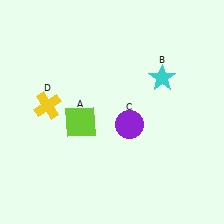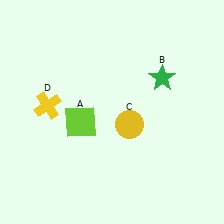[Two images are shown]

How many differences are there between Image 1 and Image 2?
There are 2 differences between the two images.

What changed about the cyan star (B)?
In Image 1, B is cyan. In Image 2, it changed to green.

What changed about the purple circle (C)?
In Image 1, C is purple. In Image 2, it changed to yellow.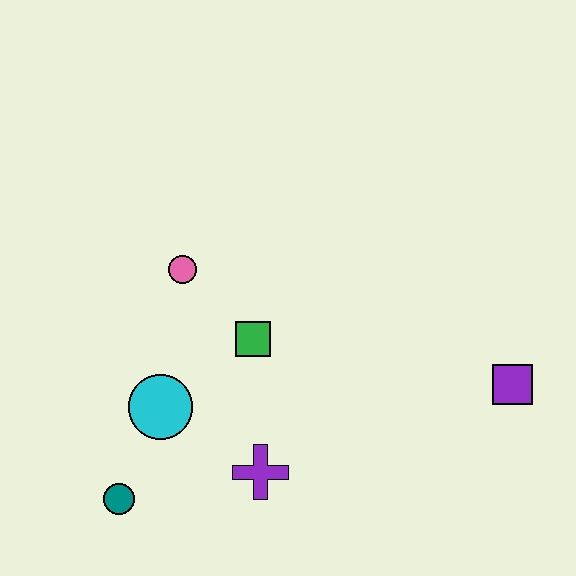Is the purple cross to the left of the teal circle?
No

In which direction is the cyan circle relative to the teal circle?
The cyan circle is above the teal circle.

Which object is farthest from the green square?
The purple square is farthest from the green square.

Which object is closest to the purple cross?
The cyan circle is closest to the purple cross.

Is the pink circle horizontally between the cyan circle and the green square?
Yes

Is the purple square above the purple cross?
Yes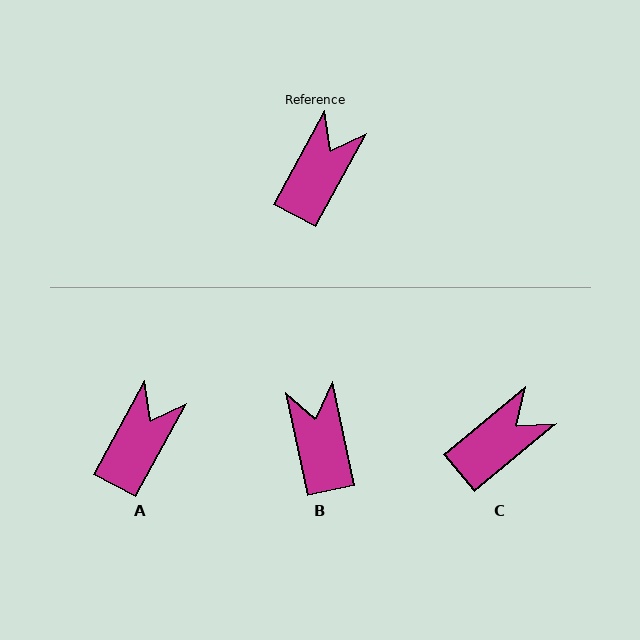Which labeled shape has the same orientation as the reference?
A.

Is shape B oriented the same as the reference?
No, it is off by about 41 degrees.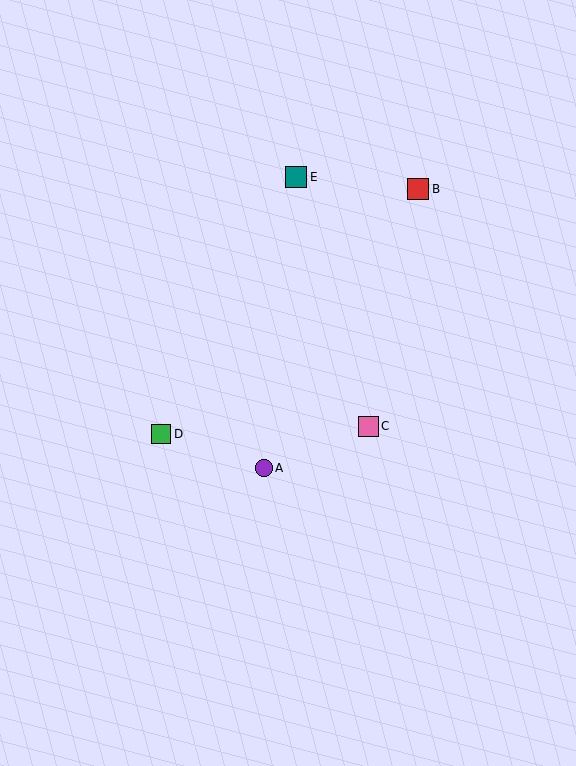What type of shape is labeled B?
Shape B is a red square.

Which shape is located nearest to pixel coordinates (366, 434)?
The pink square (labeled C) at (368, 426) is nearest to that location.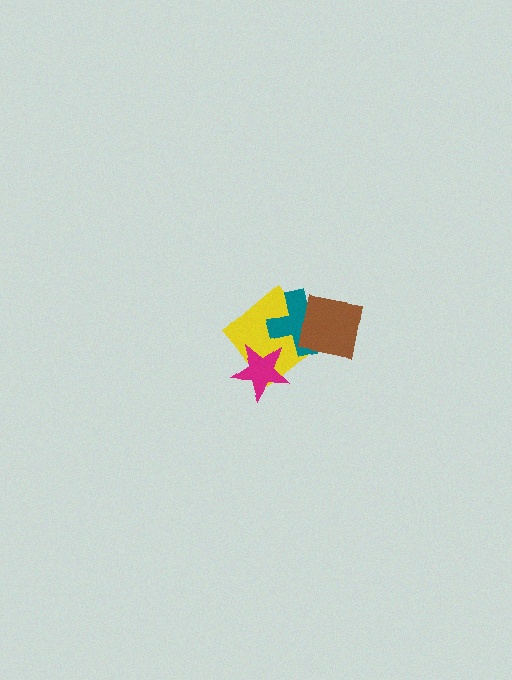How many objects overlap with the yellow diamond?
3 objects overlap with the yellow diamond.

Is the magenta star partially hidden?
No, no other shape covers it.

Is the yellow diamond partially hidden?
Yes, it is partially covered by another shape.